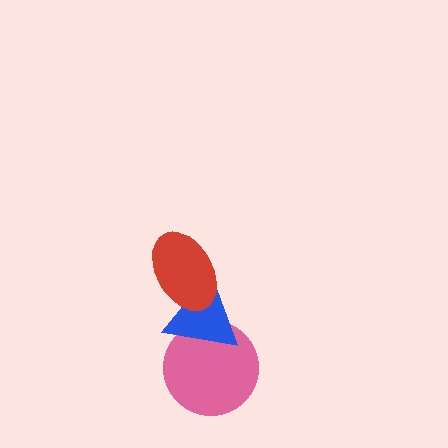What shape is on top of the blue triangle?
The red ellipse is on top of the blue triangle.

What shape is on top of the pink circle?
The blue triangle is on top of the pink circle.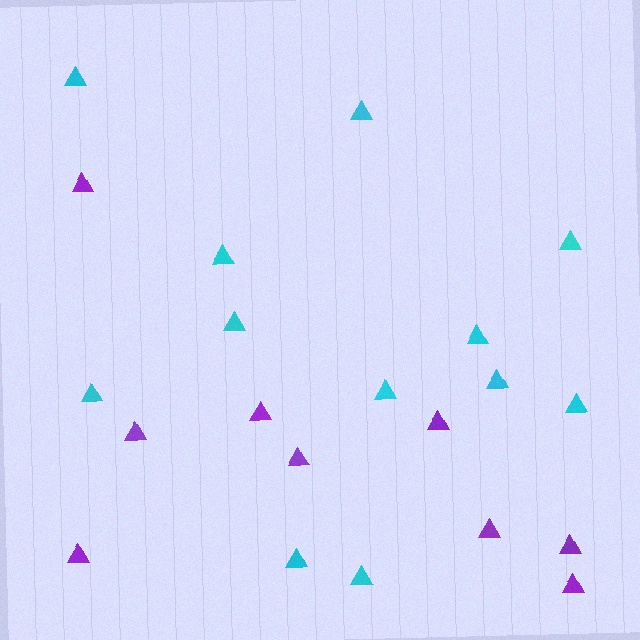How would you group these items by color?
There are 2 groups: one group of purple triangles (9) and one group of cyan triangles (12).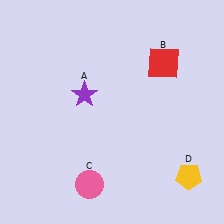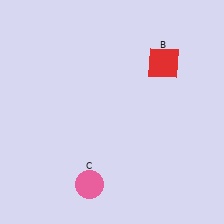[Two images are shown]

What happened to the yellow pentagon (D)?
The yellow pentagon (D) was removed in Image 2. It was in the bottom-right area of Image 1.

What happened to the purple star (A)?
The purple star (A) was removed in Image 2. It was in the top-left area of Image 1.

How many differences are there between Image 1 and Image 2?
There are 2 differences between the two images.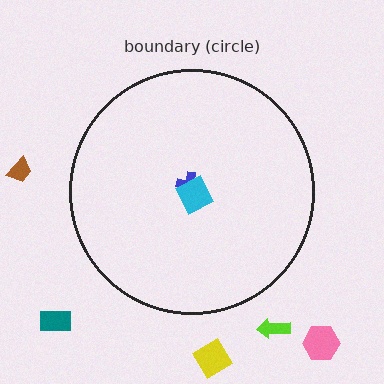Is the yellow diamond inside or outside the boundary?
Outside.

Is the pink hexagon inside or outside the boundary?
Outside.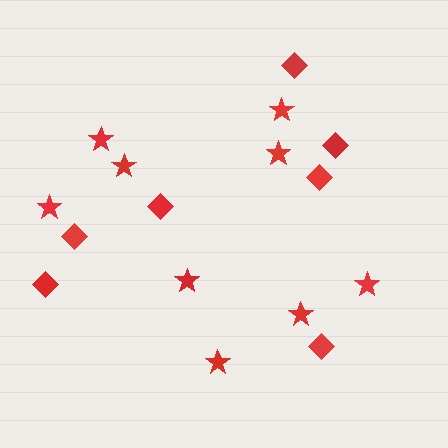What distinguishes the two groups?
There are 2 groups: one group of stars (9) and one group of diamonds (7).